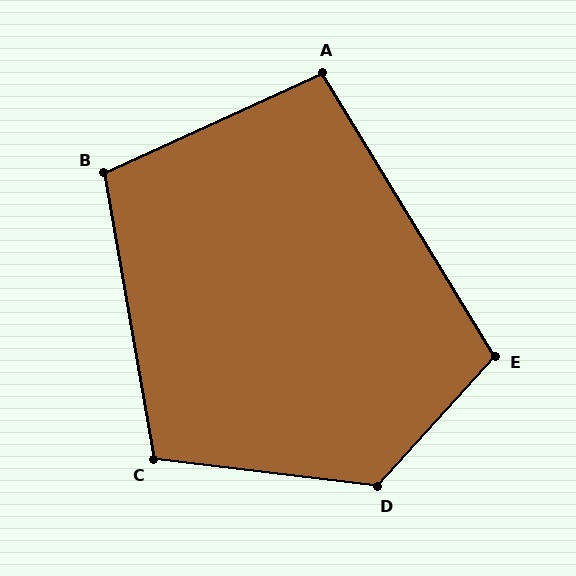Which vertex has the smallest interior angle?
A, at approximately 97 degrees.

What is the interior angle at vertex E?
Approximately 107 degrees (obtuse).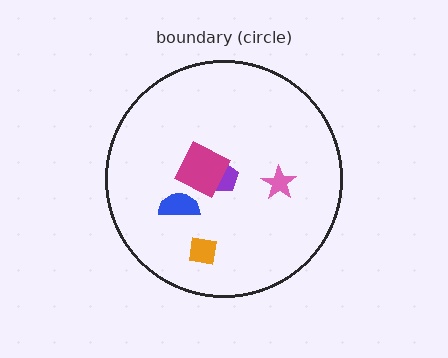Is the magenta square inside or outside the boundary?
Inside.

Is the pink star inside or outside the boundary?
Inside.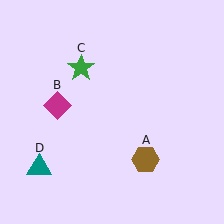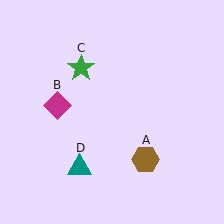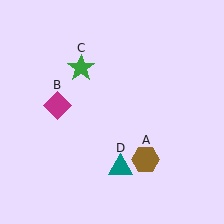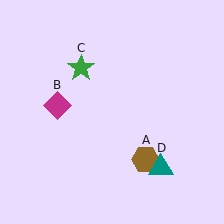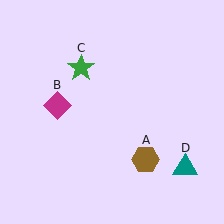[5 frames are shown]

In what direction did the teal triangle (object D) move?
The teal triangle (object D) moved right.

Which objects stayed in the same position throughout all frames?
Brown hexagon (object A) and magenta diamond (object B) and green star (object C) remained stationary.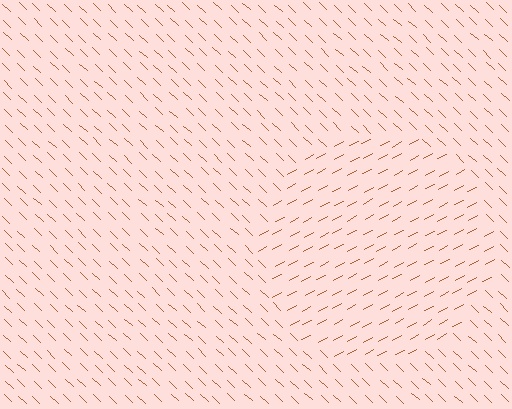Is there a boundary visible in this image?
Yes, there is a texture boundary formed by a change in line orientation.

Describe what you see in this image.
The image is filled with small brown line segments. A circle region in the image has lines oriented differently from the surrounding lines, creating a visible texture boundary.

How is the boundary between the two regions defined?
The boundary is defined purely by a change in line orientation (approximately 72 degrees difference). All lines are the same color and thickness.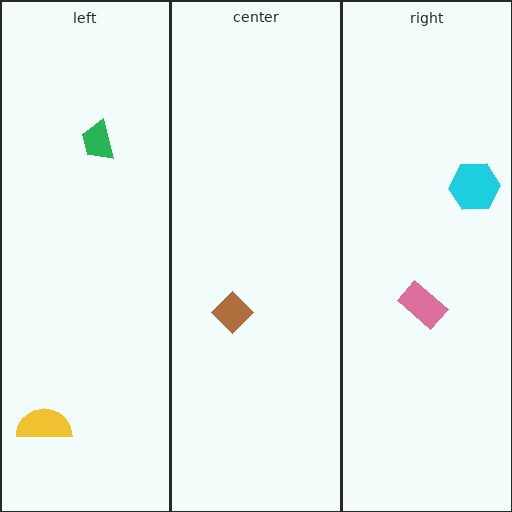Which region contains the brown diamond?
The center region.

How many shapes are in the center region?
1.